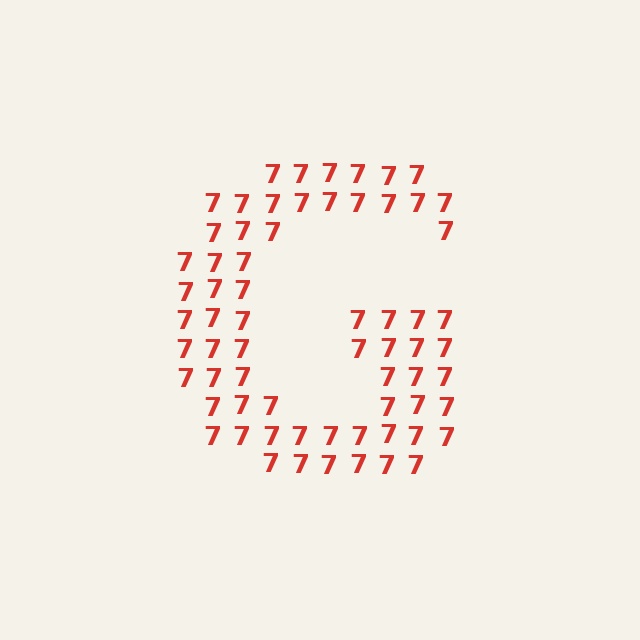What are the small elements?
The small elements are digit 7's.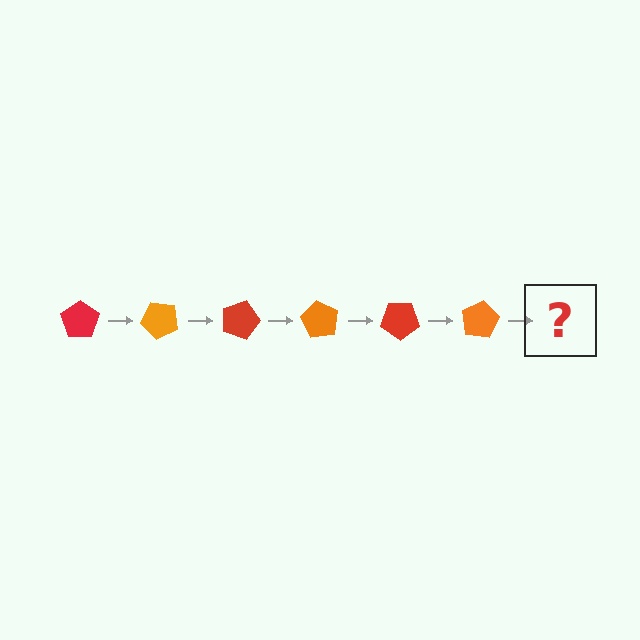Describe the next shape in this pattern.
It should be a red pentagon, rotated 270 degrees from the start.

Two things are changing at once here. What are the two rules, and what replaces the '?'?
The two rules are that it rotates 45 degrees each step and the color cycles through red and orange. The '?' should be a red pentagon, rotated 270 degrees from the start.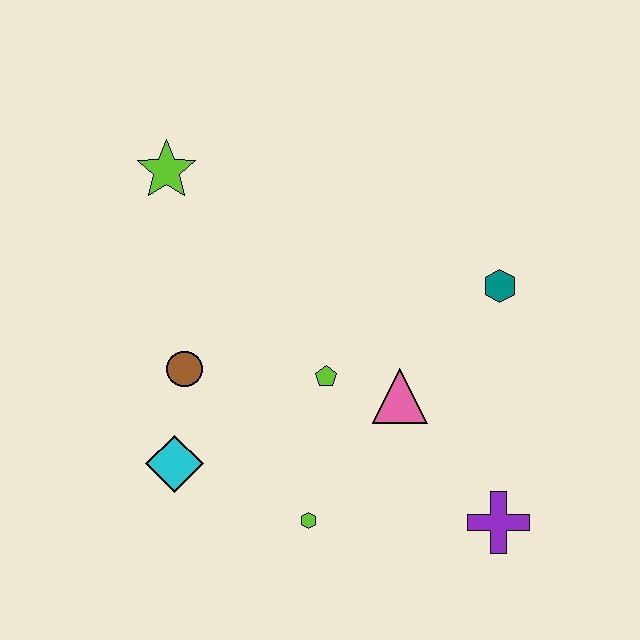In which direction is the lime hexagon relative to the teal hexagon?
The lime hexagon is below the teal hexagon.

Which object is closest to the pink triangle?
The lime pentagon is closest to the pink triangle.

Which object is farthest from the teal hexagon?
The cyan diamond is farthest from the teal hexagon.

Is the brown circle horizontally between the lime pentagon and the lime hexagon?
No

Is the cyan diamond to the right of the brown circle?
No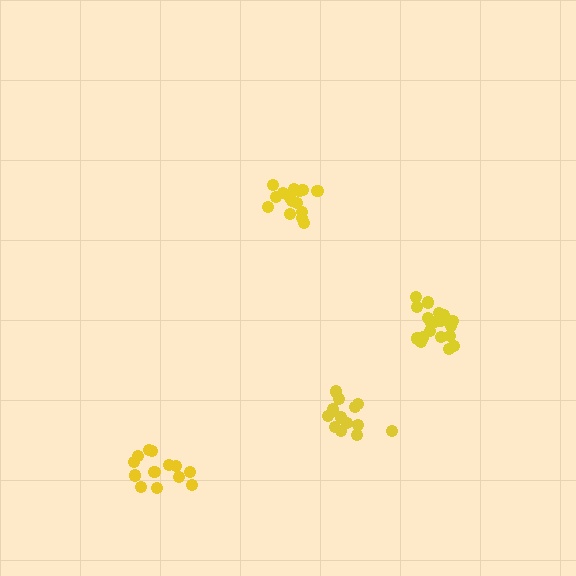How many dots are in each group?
Group 1: 14 dots, Group 2: 14 dots, Group 3: 20 dots, Group 4: 15 dots (63 total).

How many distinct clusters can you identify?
There are 4 distinct clusters.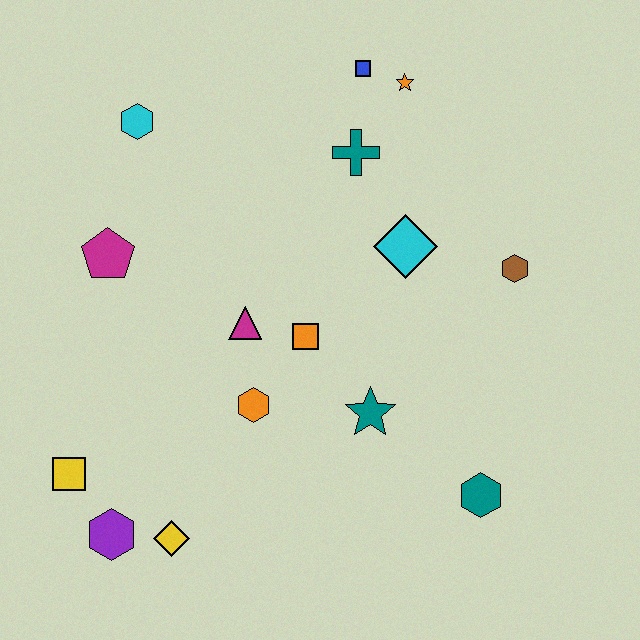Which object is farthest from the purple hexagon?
The orange star is farthest from the purple hexagon.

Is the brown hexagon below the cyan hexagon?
Yes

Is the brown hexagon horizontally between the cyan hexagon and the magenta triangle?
No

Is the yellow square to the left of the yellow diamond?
Yes